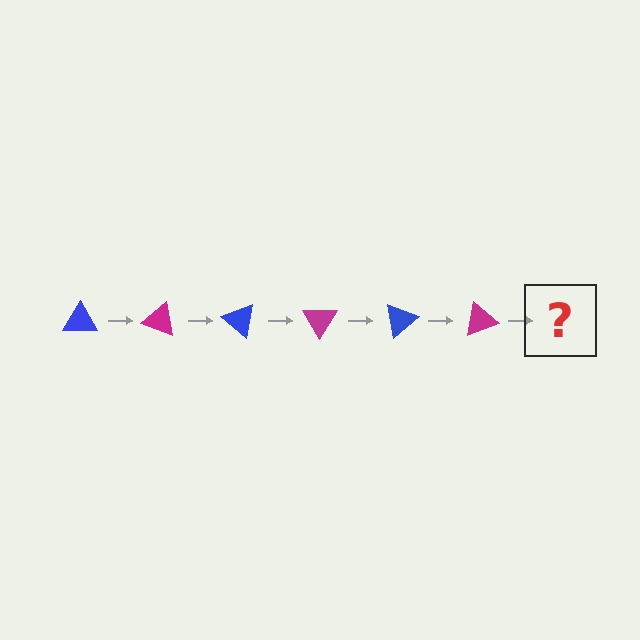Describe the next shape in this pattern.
It should be a blue triangle, rotated 120 degrees from the start.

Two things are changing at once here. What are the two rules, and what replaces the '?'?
The two rules are that it rotates 20 degrees each step and the color cycles through blue and magenta. The '?' should be a blue triangle, rotated 120 degrees from the start.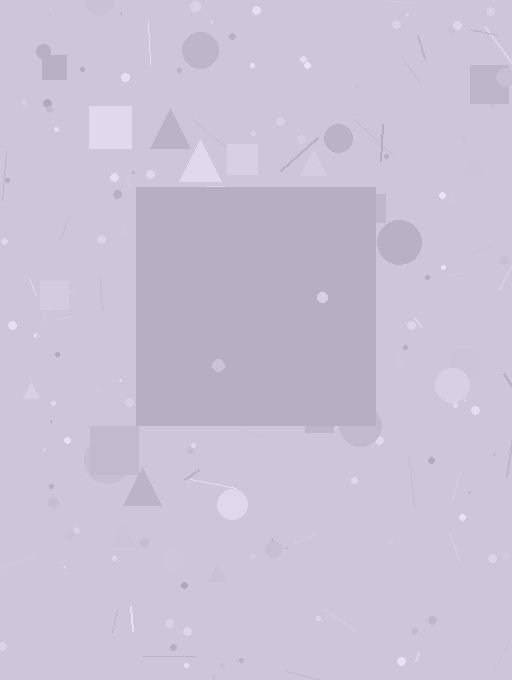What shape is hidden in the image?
A square is hidden in the image.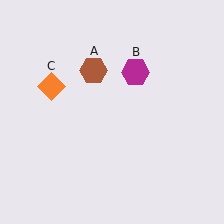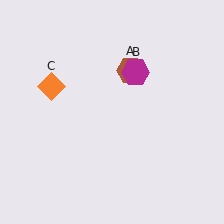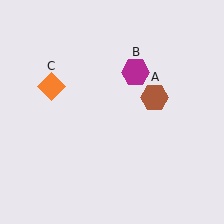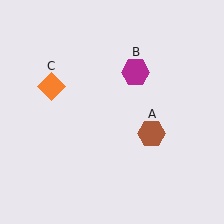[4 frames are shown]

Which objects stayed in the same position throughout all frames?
Magenta hexagon (object B) and orange diamond (object C) remained stationary.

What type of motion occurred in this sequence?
The brown hexagon (object A) rotated clockwise around the center of the scene.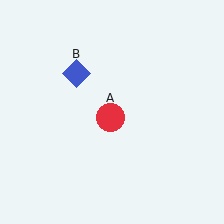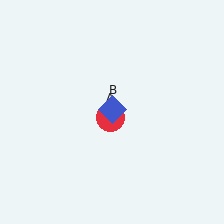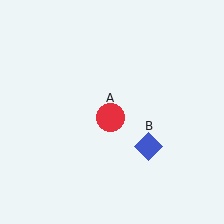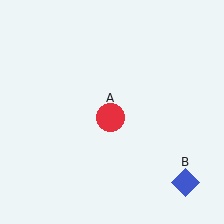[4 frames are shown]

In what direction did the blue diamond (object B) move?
The blue diamond (object B) moved down and to the right.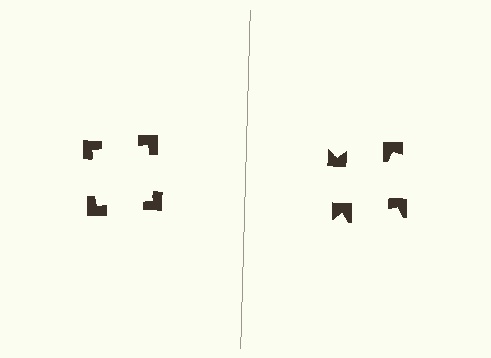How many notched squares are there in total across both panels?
8 — 4 on each side.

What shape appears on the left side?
An illusory square.